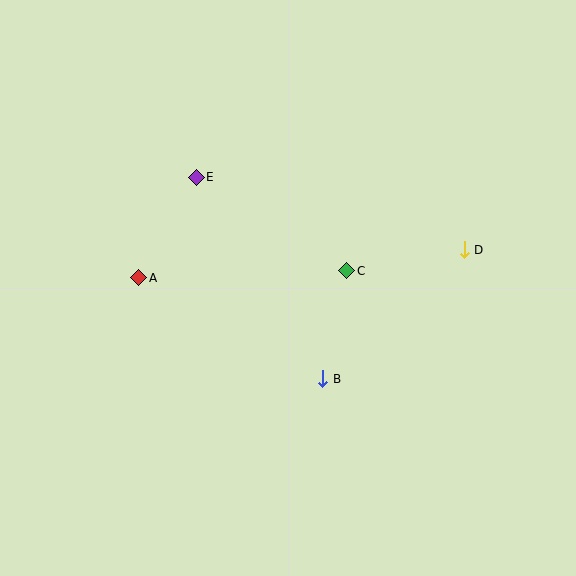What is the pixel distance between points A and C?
The distance between A and C is 208 pixels.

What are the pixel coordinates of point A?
Point A is at (139, 278).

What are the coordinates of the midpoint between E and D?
The midpoint between E and D is at (330, 213).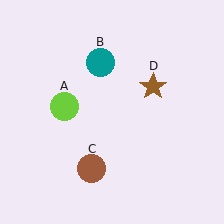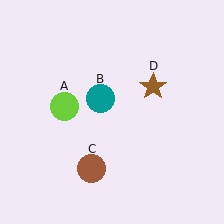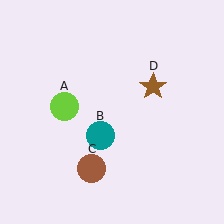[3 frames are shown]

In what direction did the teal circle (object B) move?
The teal circle (object B) moved down.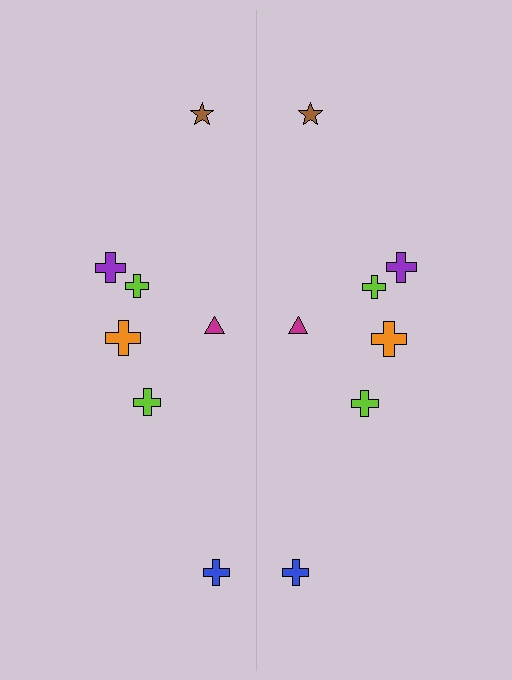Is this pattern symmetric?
Yes, this pattern has bilateral (reflection) symmetry.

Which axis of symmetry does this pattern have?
The pattern has a vertical axis of symmetry running through the center of the image.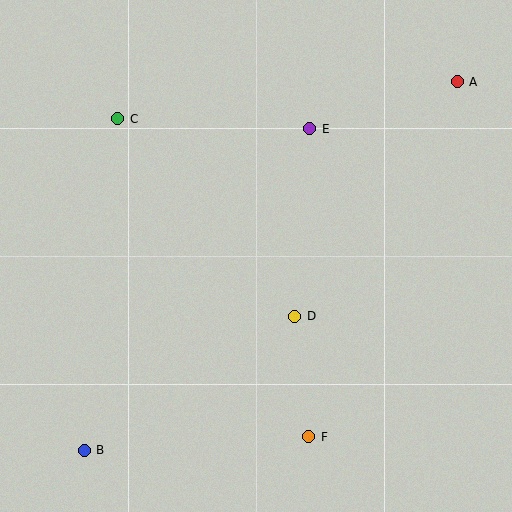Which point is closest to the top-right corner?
Point A is closest to the top-right corner.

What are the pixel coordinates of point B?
Point B is at (84, 450).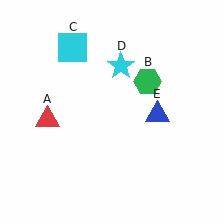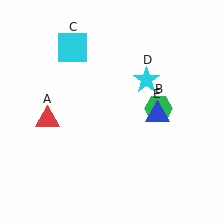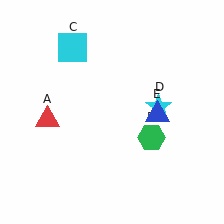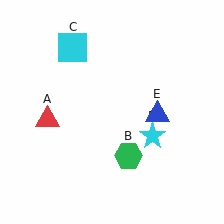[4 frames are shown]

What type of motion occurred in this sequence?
The green hexagon (object B), cyan star (object D) rotated clockwise around the center of the scene.